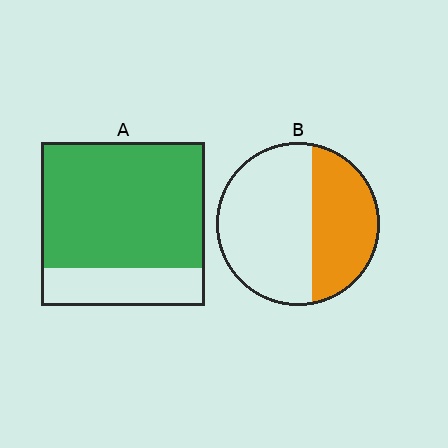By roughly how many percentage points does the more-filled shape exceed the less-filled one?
By roughly 40 percentage points (A over B).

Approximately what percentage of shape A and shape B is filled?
A is approximately 75% and B is approximately 40%.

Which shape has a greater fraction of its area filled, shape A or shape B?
Shape A.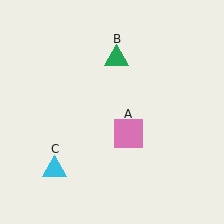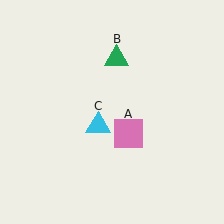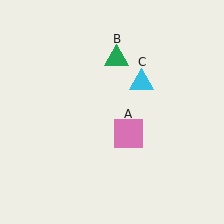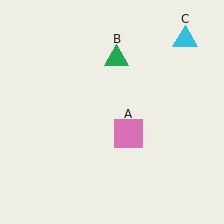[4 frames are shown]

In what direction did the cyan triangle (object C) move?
The cyan triangle (object C) moved up and to the right.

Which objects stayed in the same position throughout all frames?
Pink square (object A) and green triangle (object B) remained stationary.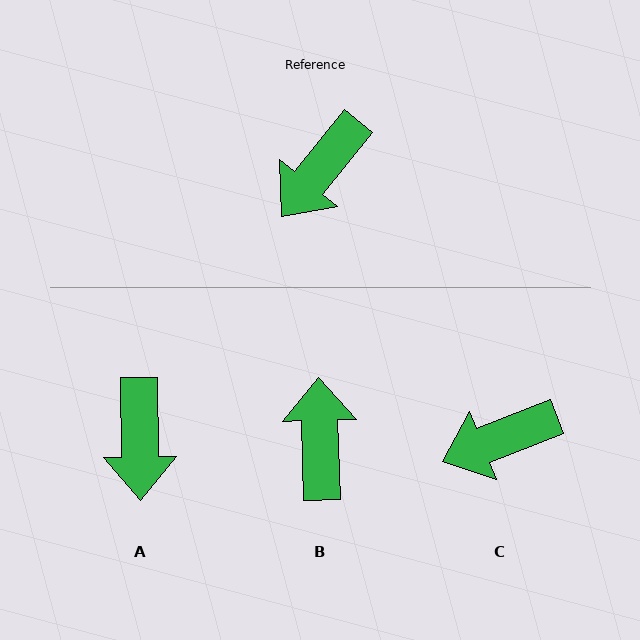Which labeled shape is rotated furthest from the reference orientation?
B, about 139 degrees away.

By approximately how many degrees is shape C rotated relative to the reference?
Approximately 29 degrees clockwise.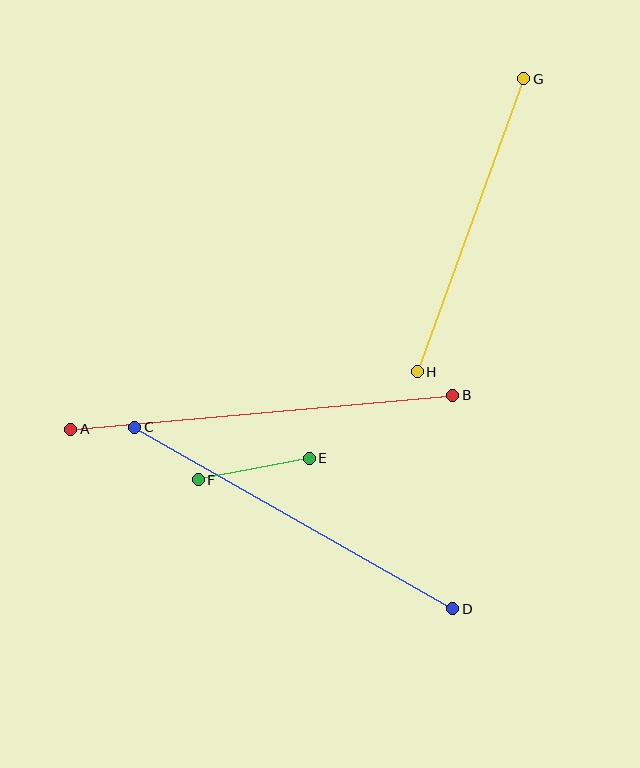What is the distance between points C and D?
The distance is approximately 366 pixels.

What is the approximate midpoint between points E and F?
The midpoint is at approximately (254, 469) pixels.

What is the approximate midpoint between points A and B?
The midpoint is at approximately (262, 412) pixels.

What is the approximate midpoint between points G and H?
The midpoint is at approximately (470, 225) pixels.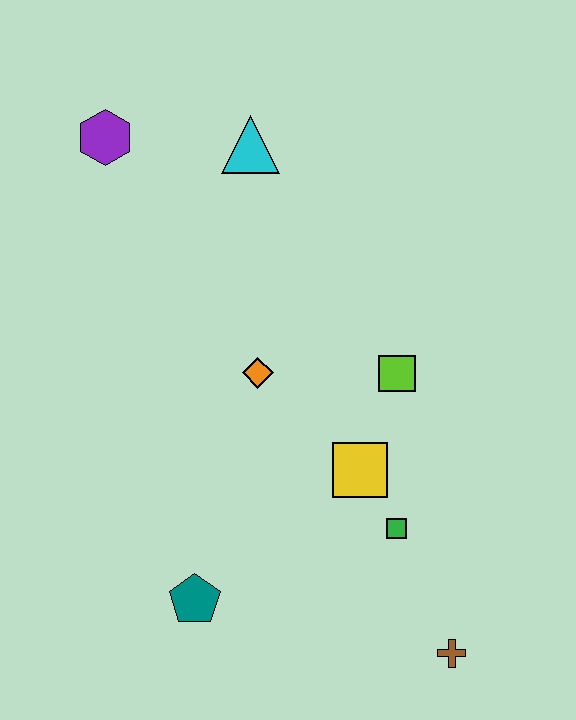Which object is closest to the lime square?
The yellow square is closest to the lime square.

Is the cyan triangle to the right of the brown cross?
No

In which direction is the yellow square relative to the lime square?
The yellow square is below the lime square.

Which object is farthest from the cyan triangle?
The brown cross is farthest from the cyan triangle.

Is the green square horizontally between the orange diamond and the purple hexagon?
No